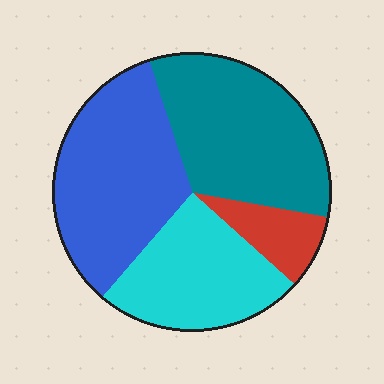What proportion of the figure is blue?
Blue covers roughly 35% of the figure.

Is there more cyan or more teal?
Teal.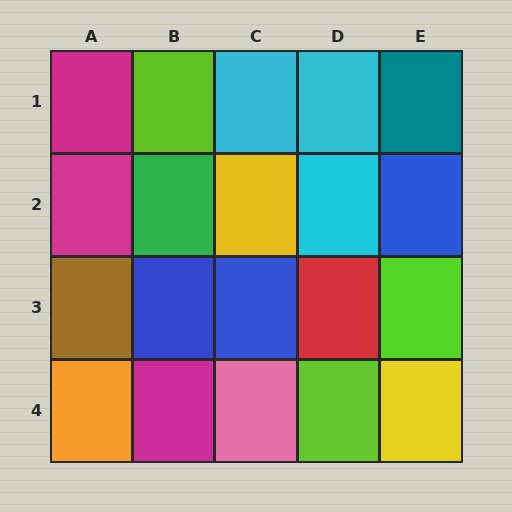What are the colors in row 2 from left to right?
Magenta, green, yellow, cyan, blue.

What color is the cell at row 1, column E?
Teal.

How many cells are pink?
1 cell is pink.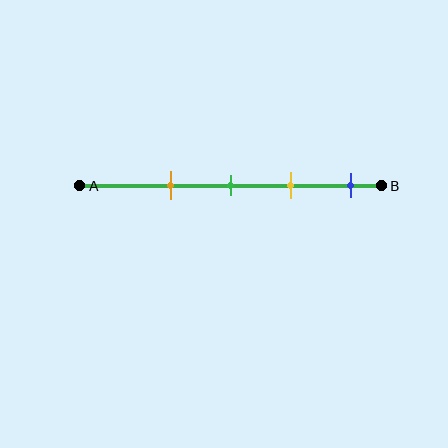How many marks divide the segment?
There are 4 marks dividing the segment.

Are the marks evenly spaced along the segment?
Yes, the marks are approximately evenly spaced.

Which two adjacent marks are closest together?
The green and yellow marks are the closest adjacent pair.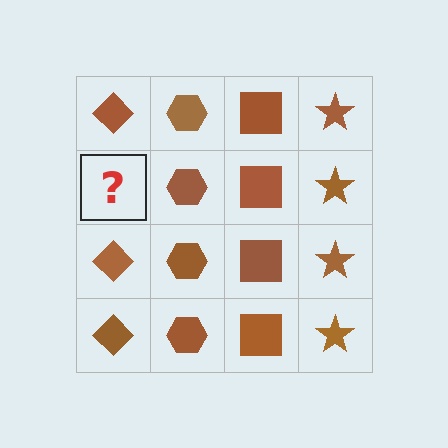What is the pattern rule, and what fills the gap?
The rule is that each column has a consistent shape. The gap should be filled with a brown diamond.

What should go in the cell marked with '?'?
The missing cell should contain a brown diamond.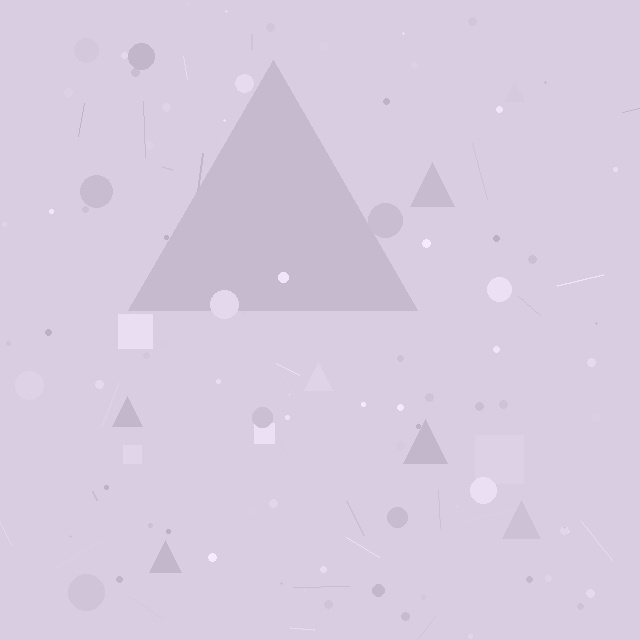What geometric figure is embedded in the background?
A triangle is embedded in the background.